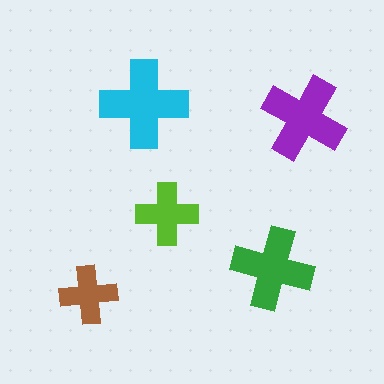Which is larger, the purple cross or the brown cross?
The purple one.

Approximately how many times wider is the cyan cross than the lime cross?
About 1.5 times wider.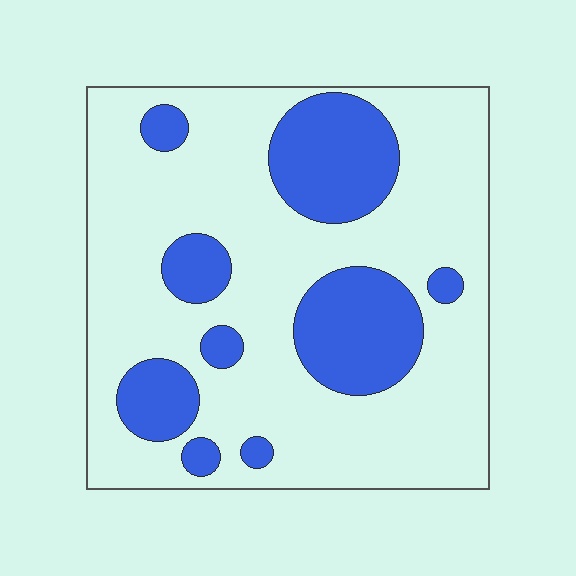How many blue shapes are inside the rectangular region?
9.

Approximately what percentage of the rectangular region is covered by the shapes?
Approximately 25%.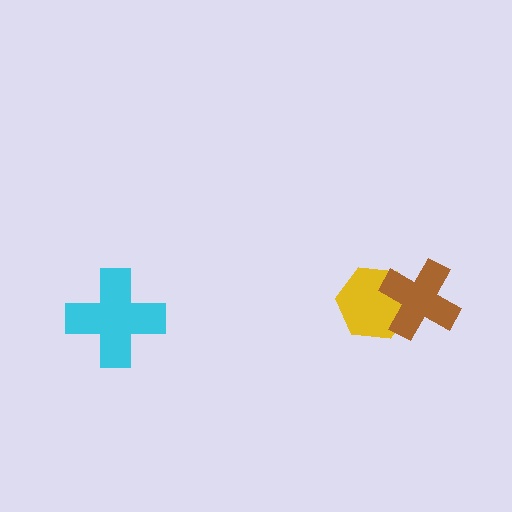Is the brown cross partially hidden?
No, no other shape covers it.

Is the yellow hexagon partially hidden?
Yes, it is partially covered by another shape.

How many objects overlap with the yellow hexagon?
1 object overlaps with the yellow hexagon.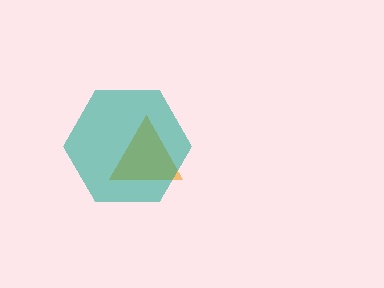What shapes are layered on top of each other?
The layered shapes are: an orange triangle, a teal hexagon.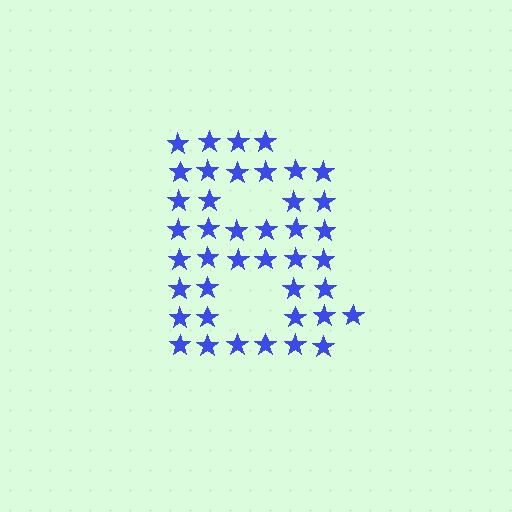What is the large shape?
The large shape is the letter B.